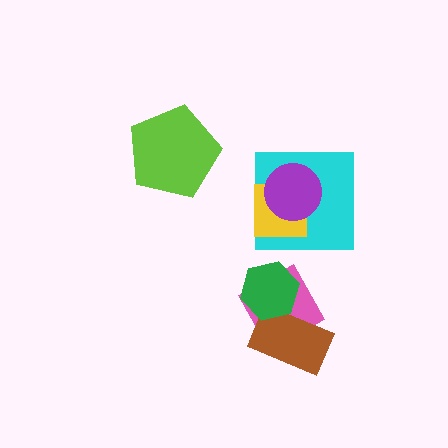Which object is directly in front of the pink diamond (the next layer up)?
The brown rectangle is directly in front of the pink diamond.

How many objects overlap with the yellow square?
2 objects overlap with the yellow square.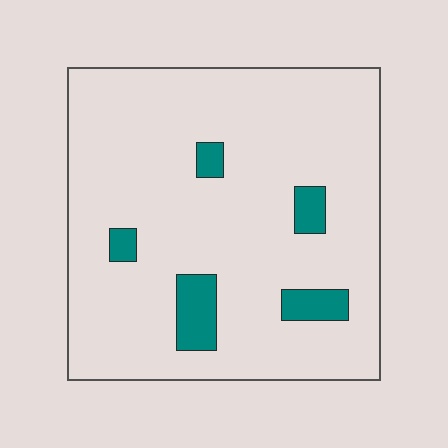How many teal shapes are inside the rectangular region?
5.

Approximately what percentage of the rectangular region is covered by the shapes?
Approximately 10%.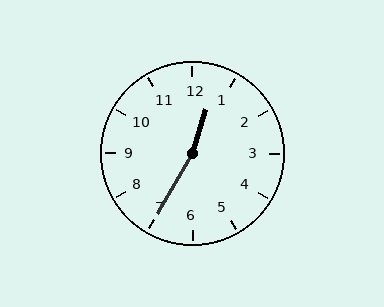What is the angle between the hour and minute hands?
Approximately 168 degrees.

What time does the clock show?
12:35.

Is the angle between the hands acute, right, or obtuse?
It is obtuse.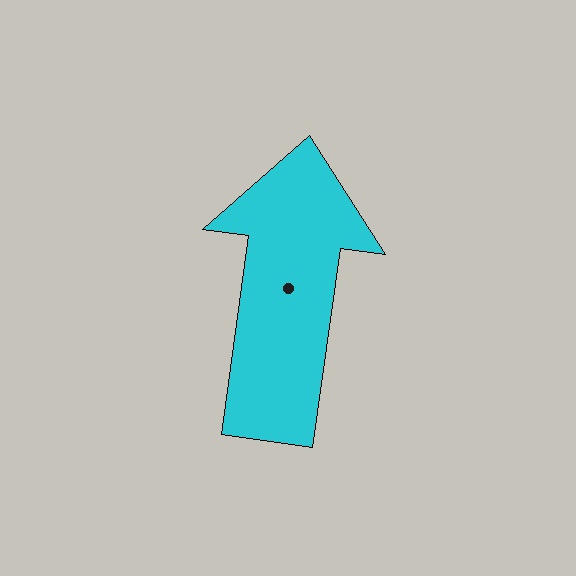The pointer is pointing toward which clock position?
Roughly 12 o'clock.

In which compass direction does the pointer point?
North.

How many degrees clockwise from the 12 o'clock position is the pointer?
Approximately 8 degrees.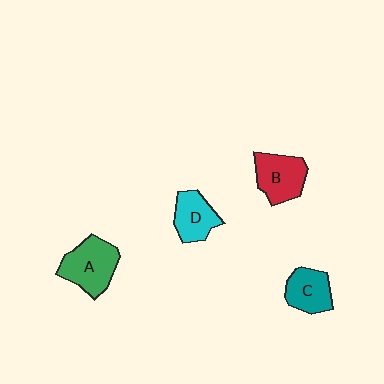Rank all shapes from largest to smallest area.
From largest to smallest: A (green), B (red), D (cyan), C (teal).